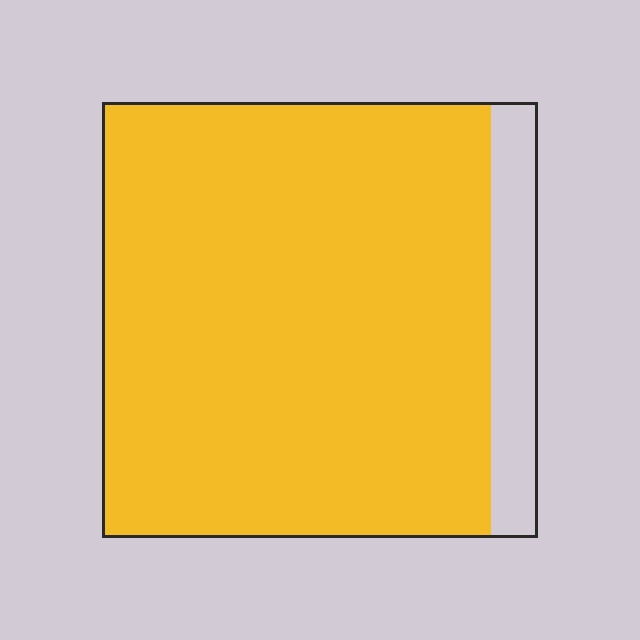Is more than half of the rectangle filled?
Yes.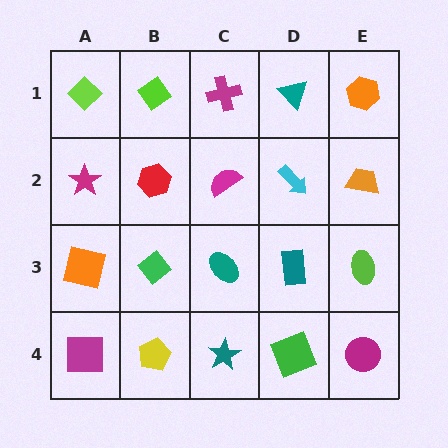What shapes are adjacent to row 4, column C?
A teal ellipse (row 3, column C), a yellow pentagon (row 4, column B), a green square (row 4, column D).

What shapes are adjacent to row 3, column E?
An orange trapezoid (row 2, column E), a magenta circle (row 4, column E), a teal rectangle (row 3, column D).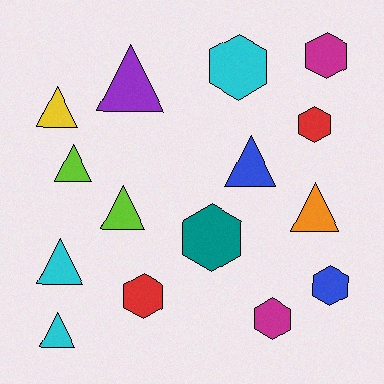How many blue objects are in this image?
There are 2 blue objects.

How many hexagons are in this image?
There are 7 hexagons.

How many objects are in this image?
There are 15 objects.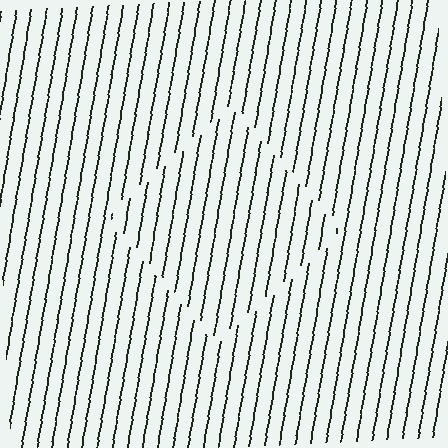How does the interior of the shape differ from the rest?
The interior of the shape contains the same grating, shifted by half a period — the contour is defined by the phase discontinuity where line-ends from the inner and outer gratings abut.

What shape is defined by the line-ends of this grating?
An illusory square. The interior of the shape contains the same grating, shifted by half a period — the contour is defined by the phase discontinuity where line-ends from the inner and outer gratings abut.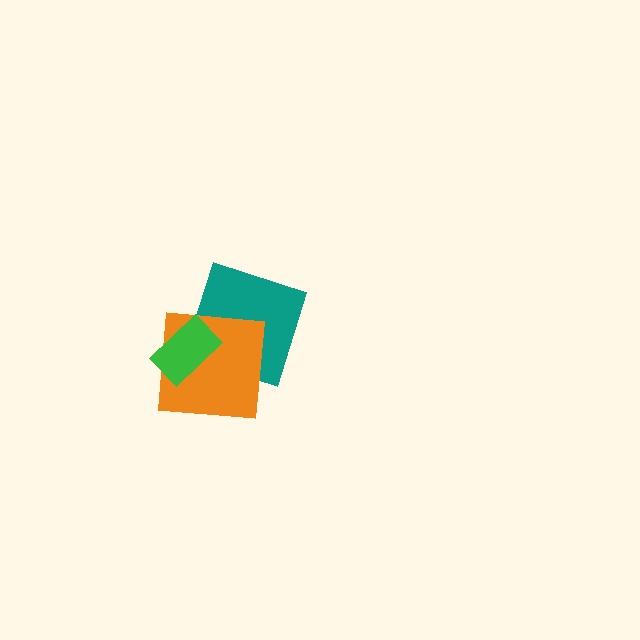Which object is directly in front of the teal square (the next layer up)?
The orange square is directly in front of the teal square.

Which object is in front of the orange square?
The green rectangle is in front of the orange square.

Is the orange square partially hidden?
Yes, it is partially covered by another shape.